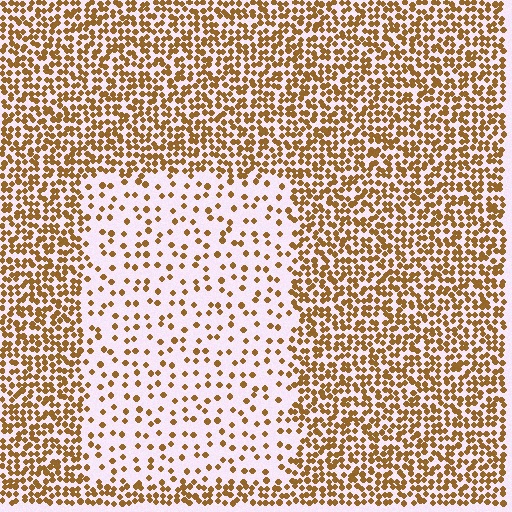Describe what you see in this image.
The image contains small brown elements arranged at two different densities. A rectangle-shaped region is visible where the elements are less densely packed than the surrounding area.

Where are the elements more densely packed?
The elements are more densely packed outside the rectangle boundary.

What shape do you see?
I see a rectangle.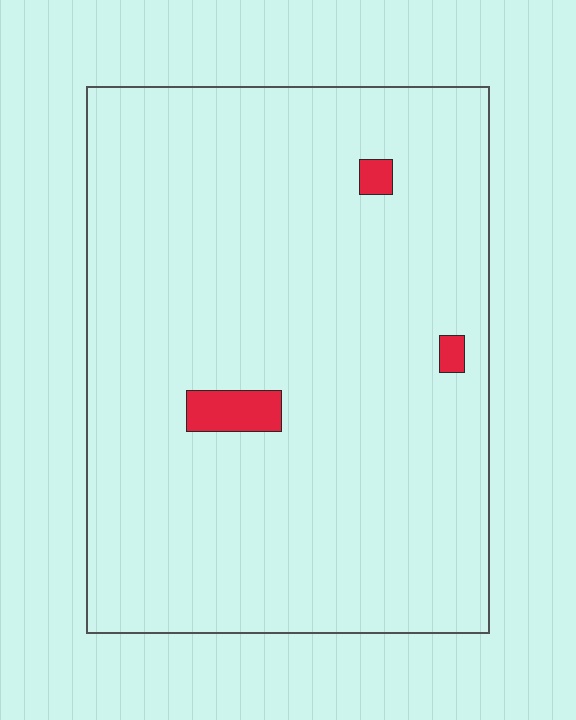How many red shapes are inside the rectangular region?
3.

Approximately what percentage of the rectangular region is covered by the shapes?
Approximately 5%.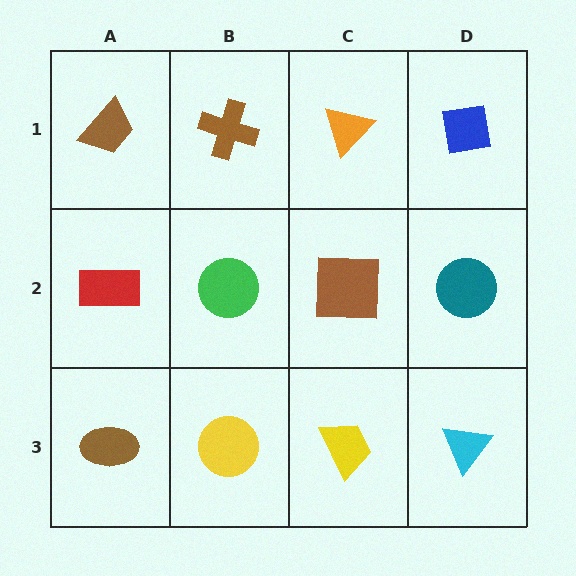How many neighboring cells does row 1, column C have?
3.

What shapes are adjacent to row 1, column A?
A red rectangle (row 2, column A), a brown cross (row 1, column B).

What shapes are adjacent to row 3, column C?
A brown square (row 2, column C), a yellow circle (row 3, column B), a cyan triangle (row 3, column D).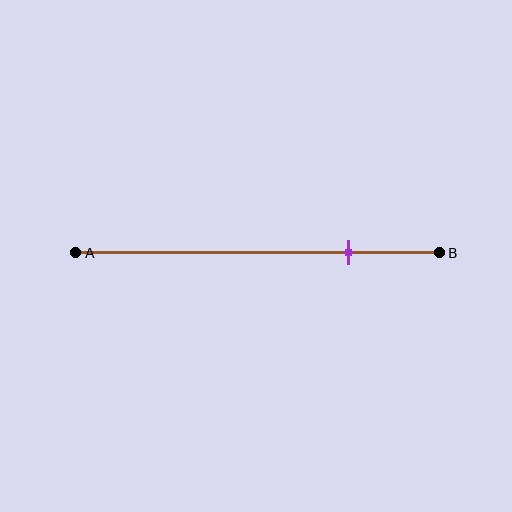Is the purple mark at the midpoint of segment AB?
No, the mark is at about 75% from A, not at the 50% midpoint.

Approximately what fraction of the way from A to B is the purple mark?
The purple mark is approximately 75% of the way from A to B.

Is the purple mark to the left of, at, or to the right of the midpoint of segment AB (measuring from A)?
The purple mark is to the right of the midpoint of segment AB.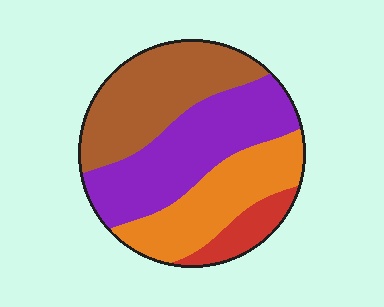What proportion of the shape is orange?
Orange covers 25% of the shape.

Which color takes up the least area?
Red, at roughly 10%.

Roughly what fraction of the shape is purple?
Purple covers around 35% of the shape.